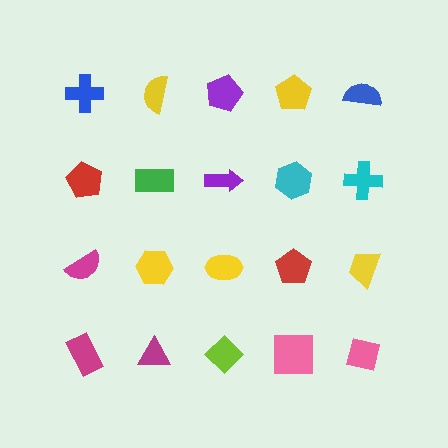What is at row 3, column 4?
A red pentagon.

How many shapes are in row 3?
5 shapes.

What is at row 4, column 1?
A magenta rectangle.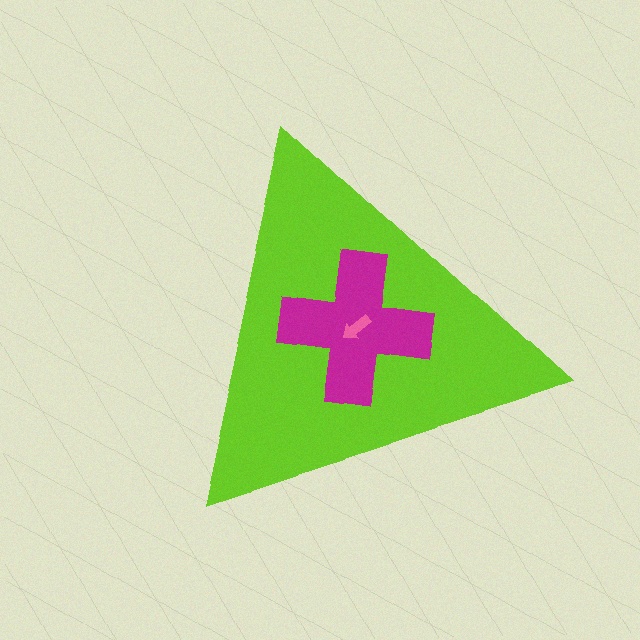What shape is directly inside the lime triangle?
The magenta cross.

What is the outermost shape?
The lime triangle.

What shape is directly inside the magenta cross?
The pink arrow.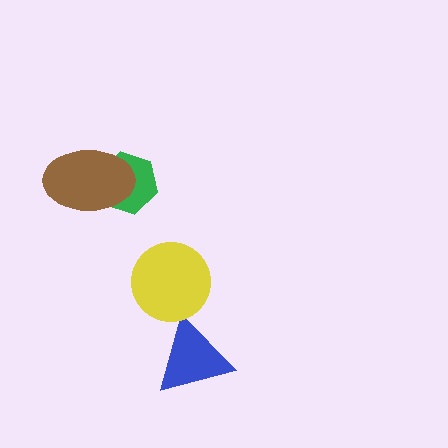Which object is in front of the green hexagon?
The brown ellipse is in front of the green hexagon.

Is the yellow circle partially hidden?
No, no other shape covers it.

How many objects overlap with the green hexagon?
1 object overlaps with the green hexagon.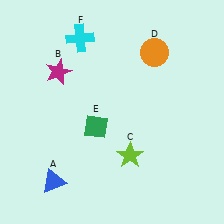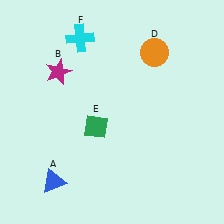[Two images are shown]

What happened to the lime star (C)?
The lime star (C) was removed in Image 2. It was in the bottom-right area of Image 1.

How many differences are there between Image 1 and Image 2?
There is 1 difference between the two images.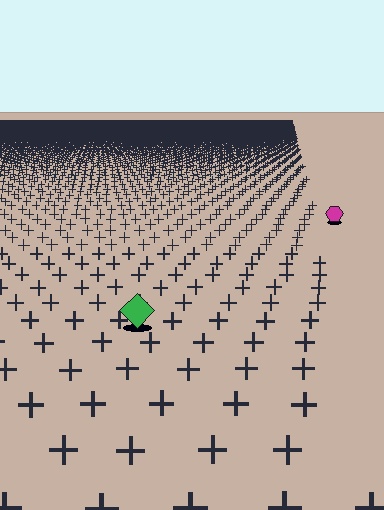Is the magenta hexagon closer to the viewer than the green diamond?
No. The green diamond is closer — you can tell from the texture gradient: the ground texture is coarser near it.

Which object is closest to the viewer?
The green diamond is closest. The texture marks near it are larger and more spread out.